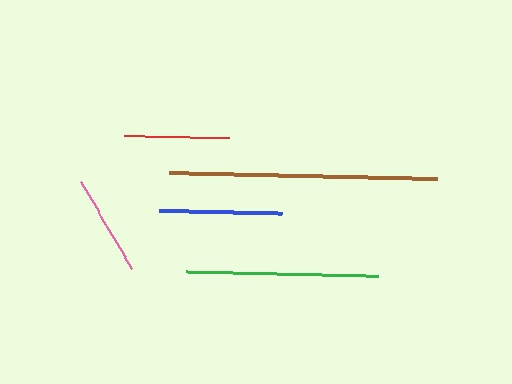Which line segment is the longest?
The brown line is the longest at approximately 268 pixels.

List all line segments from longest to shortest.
From longest to shortest: brown, green, blue, red, pink.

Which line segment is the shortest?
The pink line is the shortest at approximately 101 pixels.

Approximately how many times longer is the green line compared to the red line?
The green line is approximately 1.8 times the length of the red line.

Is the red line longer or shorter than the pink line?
The red line is longer than the pink line.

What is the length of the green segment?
The green segment is approximately 192 pixels long.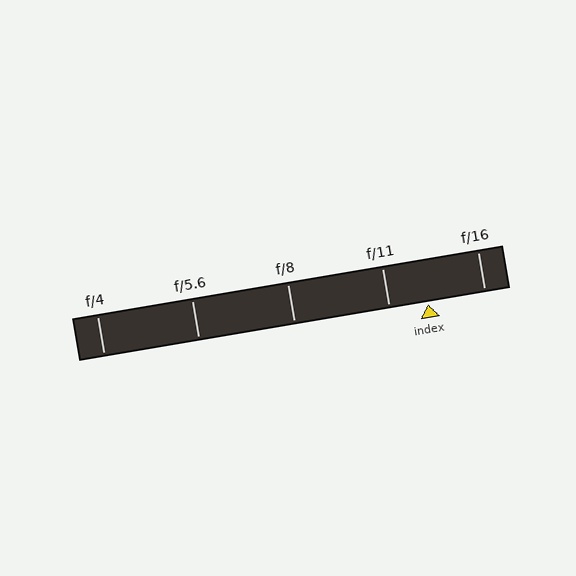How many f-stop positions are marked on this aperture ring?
There are 5 f-stop positions marked.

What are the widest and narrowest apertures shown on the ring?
The widest aperture shown is f/4 and the narrowest is f/16.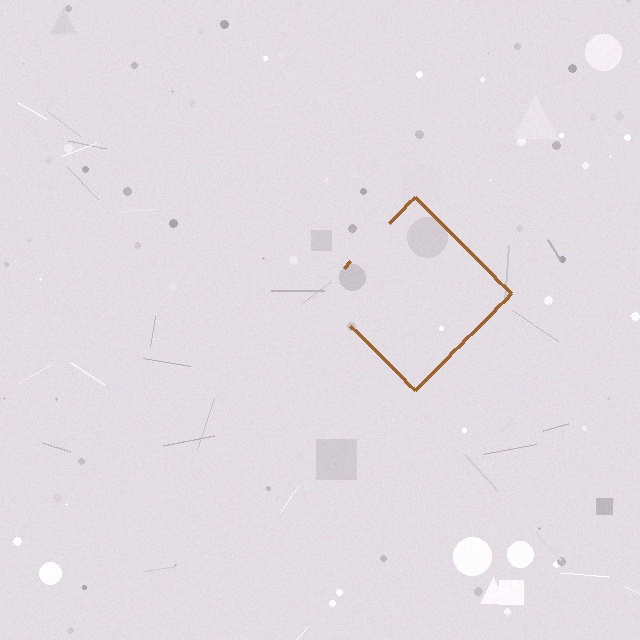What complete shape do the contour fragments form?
The contour fragments form a diamond.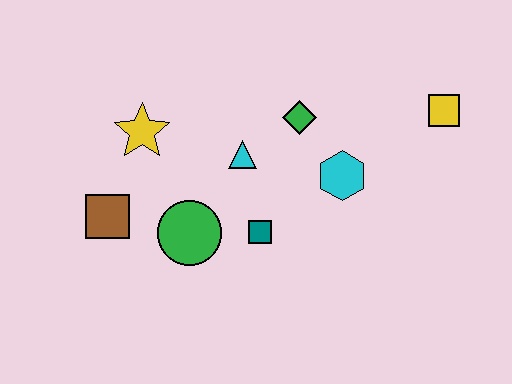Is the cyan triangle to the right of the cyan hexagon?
No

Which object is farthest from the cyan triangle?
The yellow square is farthest from the cyan triangle.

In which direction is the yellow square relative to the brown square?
The yellow square is to the right of the brown square.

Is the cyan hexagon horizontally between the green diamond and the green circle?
No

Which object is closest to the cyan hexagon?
The green diamond is closest to the cyan hexagon.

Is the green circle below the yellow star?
Yes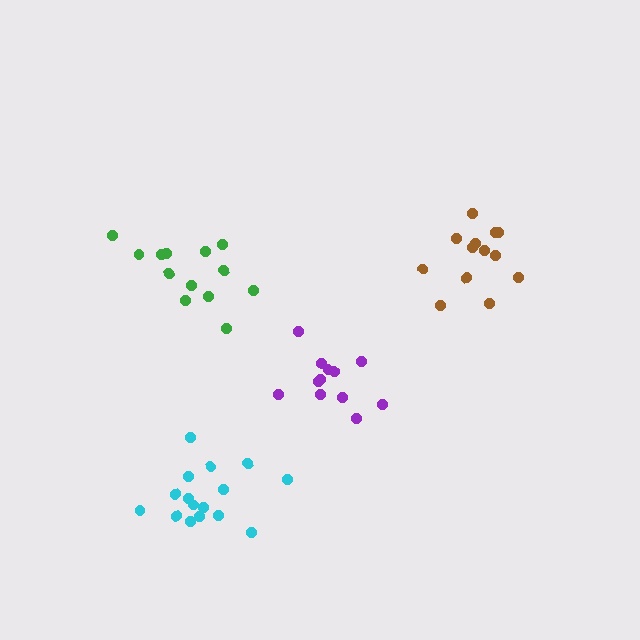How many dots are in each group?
Group 1: 13 dots, Group 2: 16 dots, Group 3: 13 dots, Group 4: 12 dots (54 total).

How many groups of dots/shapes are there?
There are 4 groups.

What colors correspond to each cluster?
The clusters are colored: brown, cyan, green, purple.